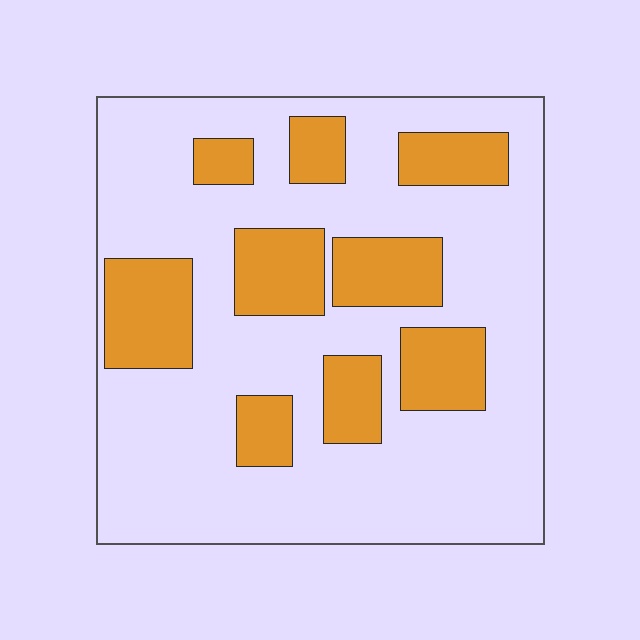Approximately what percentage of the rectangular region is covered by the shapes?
Approximately 25%.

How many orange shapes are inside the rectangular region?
9.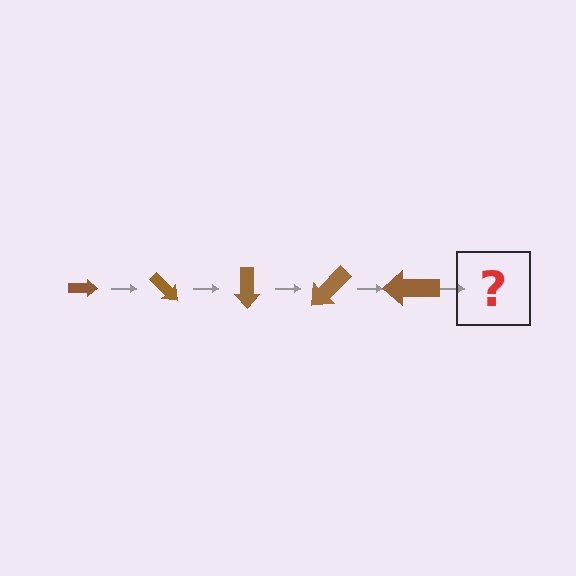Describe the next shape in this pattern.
It should be an arrow, larger than the previous one and rotated 225 degrees from the start.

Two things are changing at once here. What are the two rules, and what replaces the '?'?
The two rules are that the arrow grows larger each step and it rotates 45 degrees each step. The '?' should be an arrow, larger than the previous one and rotated 225 degrees from the start.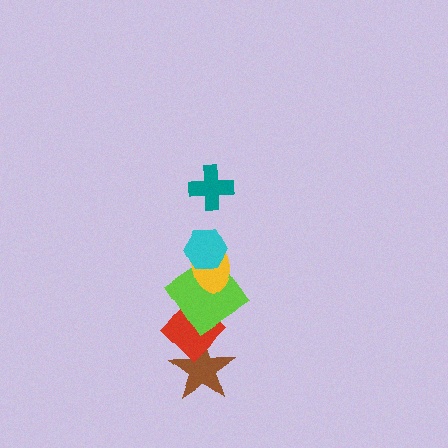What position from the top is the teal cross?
The teal cross is 1st from the top.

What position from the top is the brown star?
The brown star is 6th from the top.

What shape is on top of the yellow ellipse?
The cyan hexagon is on top of the yellow ellipse.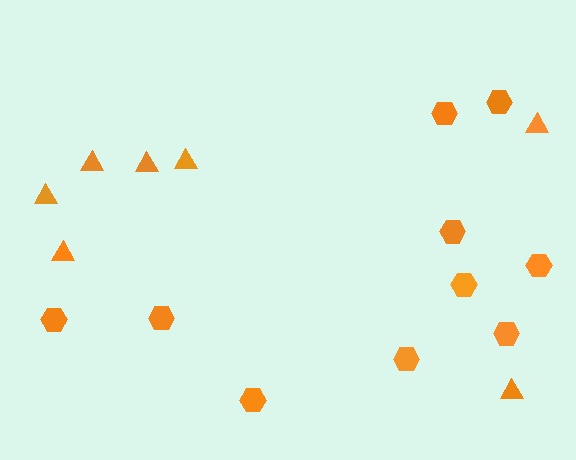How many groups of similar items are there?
There are 2 groups: one group of triangles (7) and one group of hexagons (10).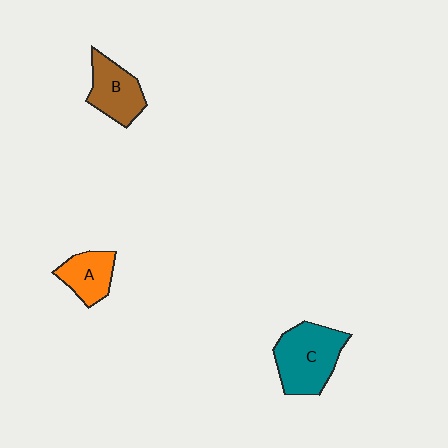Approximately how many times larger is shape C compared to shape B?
Approximately 1.4 times.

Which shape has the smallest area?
Shape A (orange).